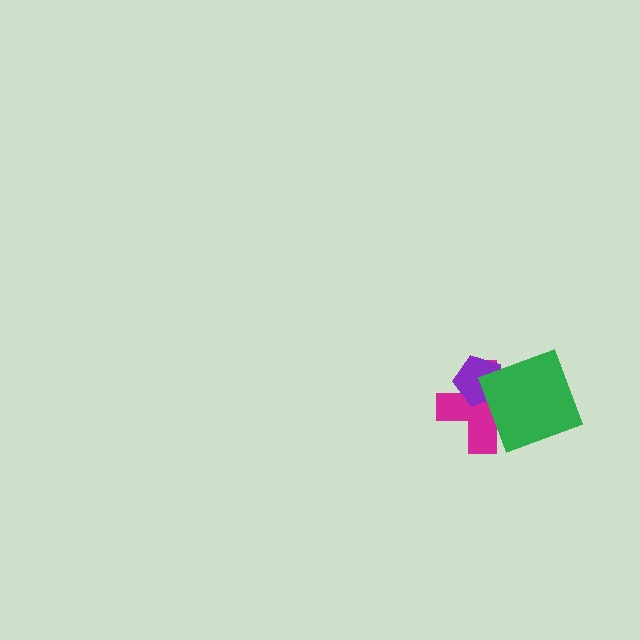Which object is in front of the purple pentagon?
The green square is in front of the purple pentagon.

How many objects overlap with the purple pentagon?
2 objects overlap with the purple pentagon.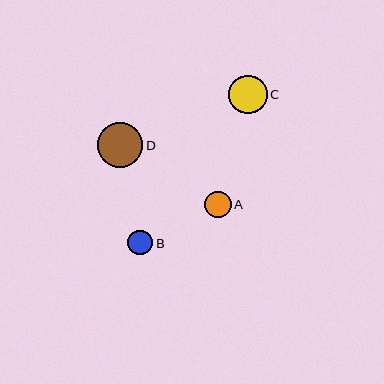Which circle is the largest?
Circle D is the largest with a size of approximately 45 pixels.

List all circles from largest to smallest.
From largest to smallest: D, C, A, B.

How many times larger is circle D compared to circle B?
Circle D is approximately 1.8 times the size of circle B.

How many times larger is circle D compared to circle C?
Circle D is approximately 1.2 times the size of circle C.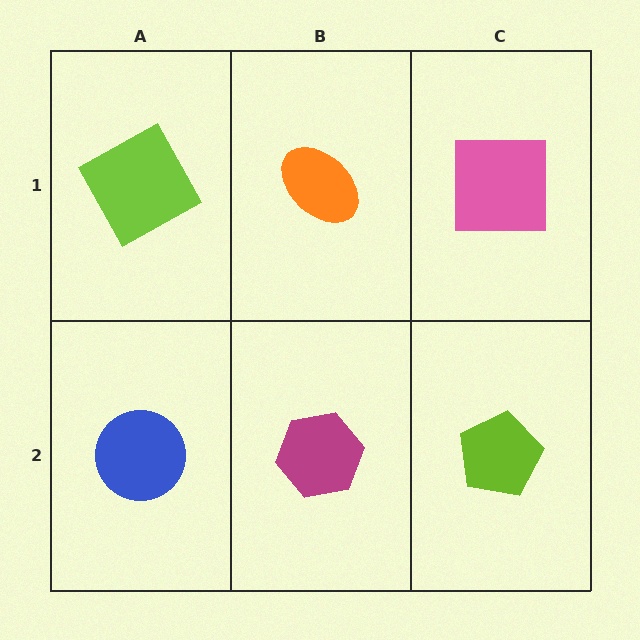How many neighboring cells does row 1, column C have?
2.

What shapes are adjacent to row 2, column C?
A pink square (row 1, column C), a magenta hexagon (row 2, column B).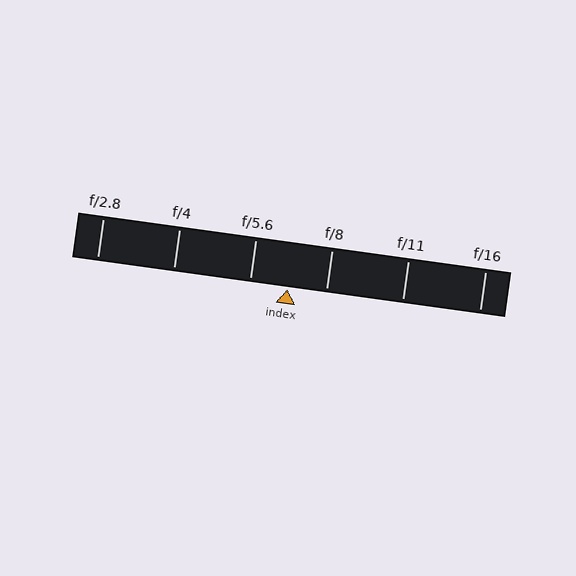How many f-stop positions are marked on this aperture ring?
There are 6 f-stop positions marked.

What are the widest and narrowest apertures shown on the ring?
The widest aperture shown is f/2.8 and the narrowest is f/16.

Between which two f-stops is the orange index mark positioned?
The index mark is between f/5.6 and f/8.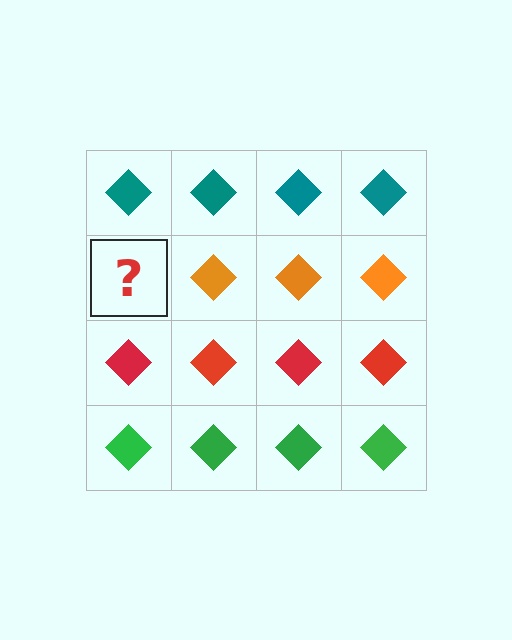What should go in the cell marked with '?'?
The missing cell should contain an orange diamond.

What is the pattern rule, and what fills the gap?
The rule is that each row has a consistent color. The gap should be filled with an orange diamond.